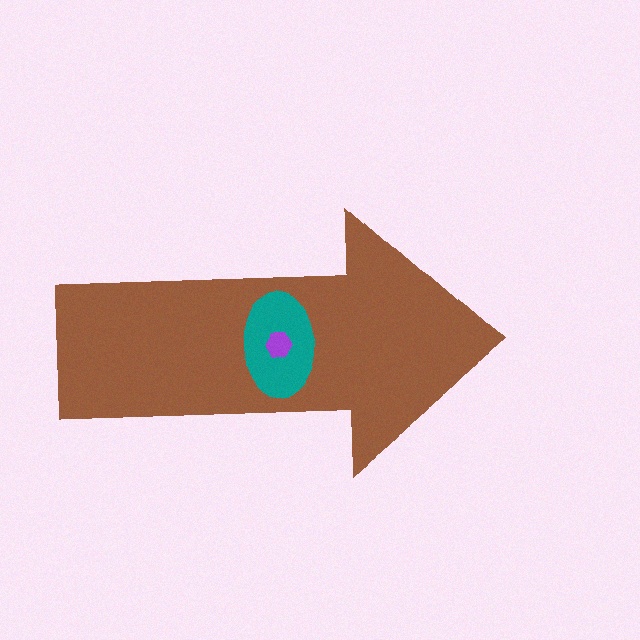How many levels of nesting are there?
3.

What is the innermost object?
The purple hexagon.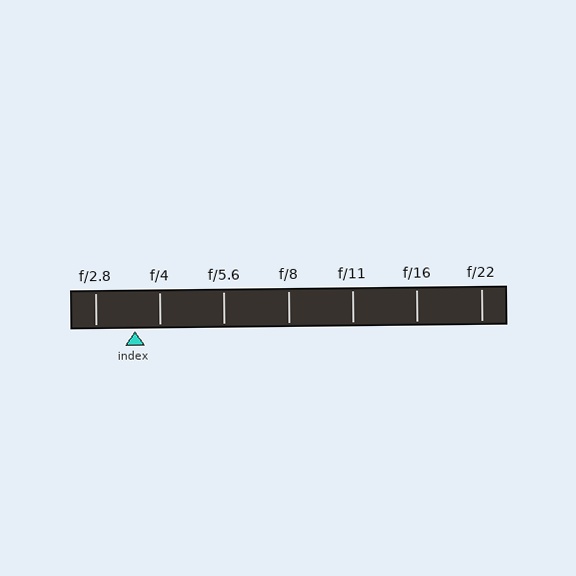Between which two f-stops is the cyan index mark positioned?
The index mark is between f/2.8 and f/4.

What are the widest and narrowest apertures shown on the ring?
The widest aperture shown is f/2.8 and the narrowest is f/22.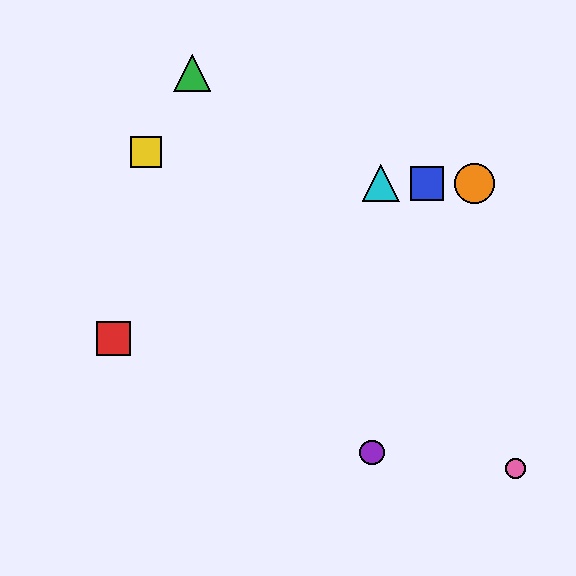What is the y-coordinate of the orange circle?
The orange circle is at y≈183.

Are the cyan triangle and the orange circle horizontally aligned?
Yes, both are at y≈183.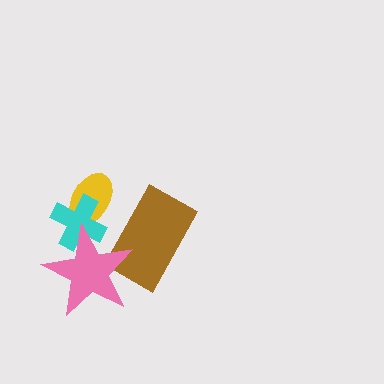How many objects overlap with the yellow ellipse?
1 object overlaps with the yellow ellipse.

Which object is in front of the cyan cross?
The pink star is in front of the cyan cross.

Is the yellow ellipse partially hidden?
Yes, it is partially covered by another shape.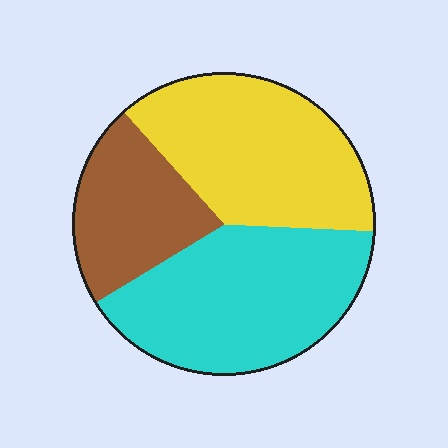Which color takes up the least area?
Brown, at roughly 20%.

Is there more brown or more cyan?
Cyan.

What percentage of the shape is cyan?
Cyan covers around 40% of the shape.